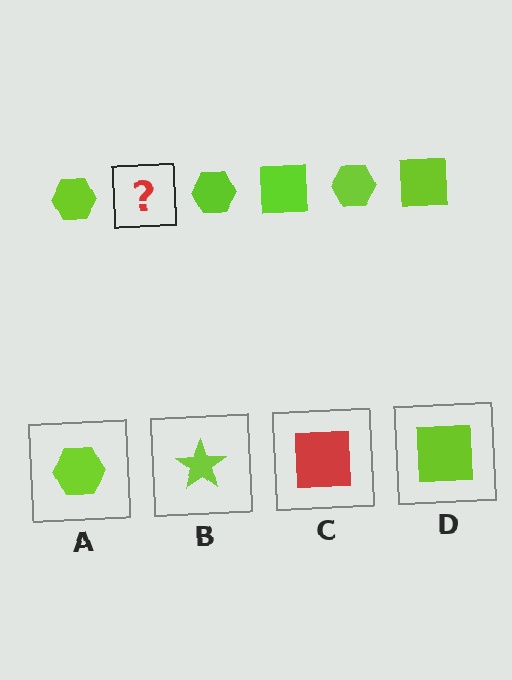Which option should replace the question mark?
Option D.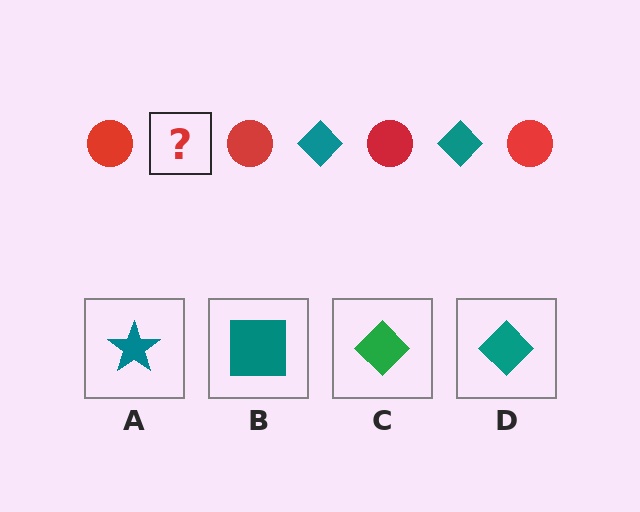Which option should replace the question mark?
Option D.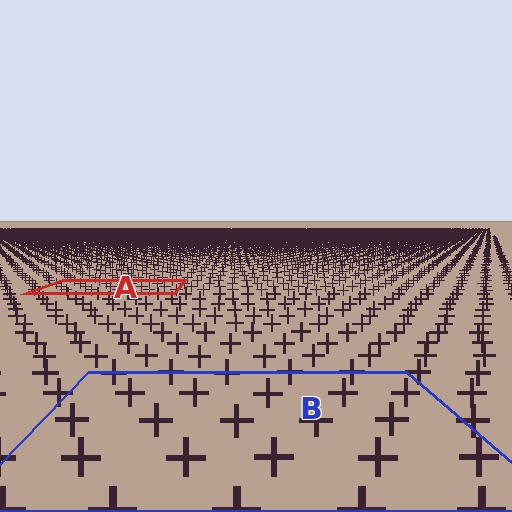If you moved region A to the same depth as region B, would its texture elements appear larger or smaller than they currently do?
They would appear larger. At a closer depth, the same texture elements are projected at a bigger on-screen size.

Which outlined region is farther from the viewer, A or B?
Region A is farther from the viewer — the texture elements inside it appear smaller and more densely packed.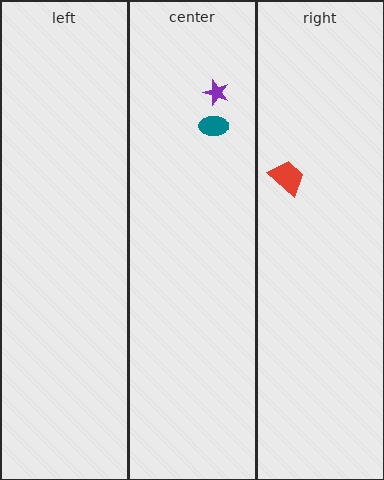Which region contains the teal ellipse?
The center region.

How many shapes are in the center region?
2.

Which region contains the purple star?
The center region.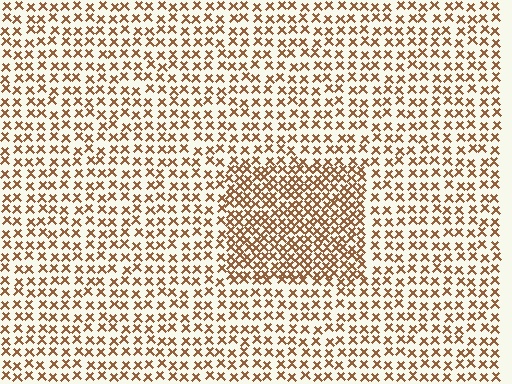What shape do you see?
I see a rectangle.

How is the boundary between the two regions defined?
The boundary is defined by a change in element density (approximately 1.9x ratio). All elements are the same color, size, and shape.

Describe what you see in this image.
The image contains small brown elements arranged at two different densities. A rectangle-shaped region is visible where the elements are more densely packed than the surrounding area.